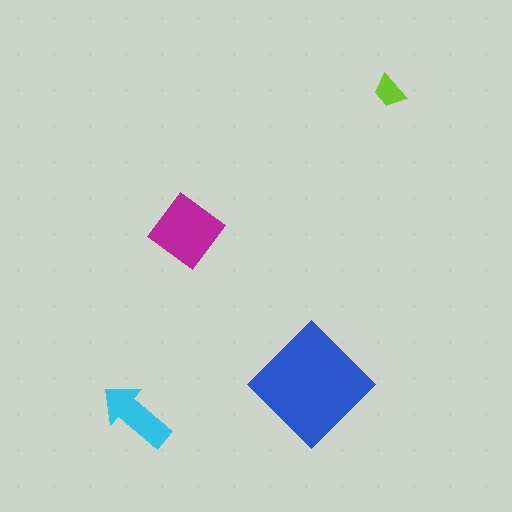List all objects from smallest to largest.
The lime trapezoid, the cyan arrow, the magenta diamond, the blue diamond.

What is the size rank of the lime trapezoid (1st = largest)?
4th.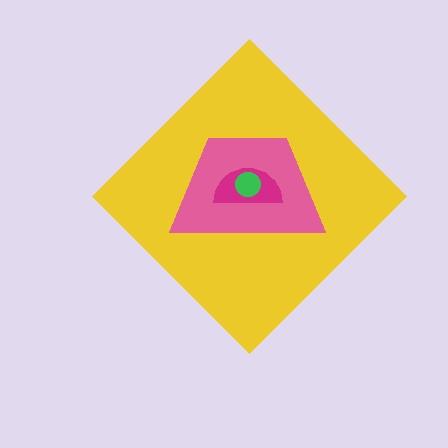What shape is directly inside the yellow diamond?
The pink trapezoid.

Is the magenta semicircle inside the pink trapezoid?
Yes.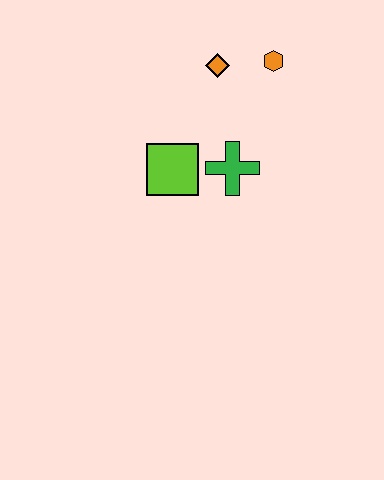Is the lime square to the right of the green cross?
No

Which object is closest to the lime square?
The green cross is closest to the lime square.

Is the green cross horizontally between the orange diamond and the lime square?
No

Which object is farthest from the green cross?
The orange hexagon is farthest from the green cross.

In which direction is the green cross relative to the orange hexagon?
The green cross is below the orange hexagon.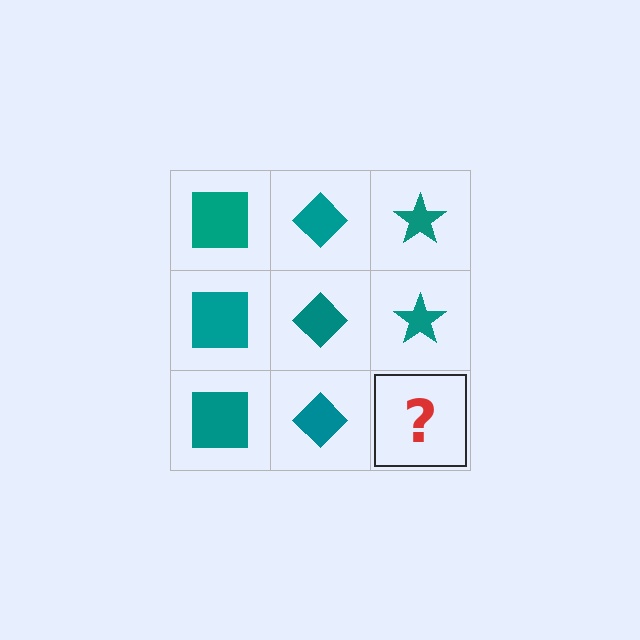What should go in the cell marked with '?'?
The missing cell should contain a teal star.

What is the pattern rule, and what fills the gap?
The rule is that each column has a consistent shape. The gap should be filled with a teal star.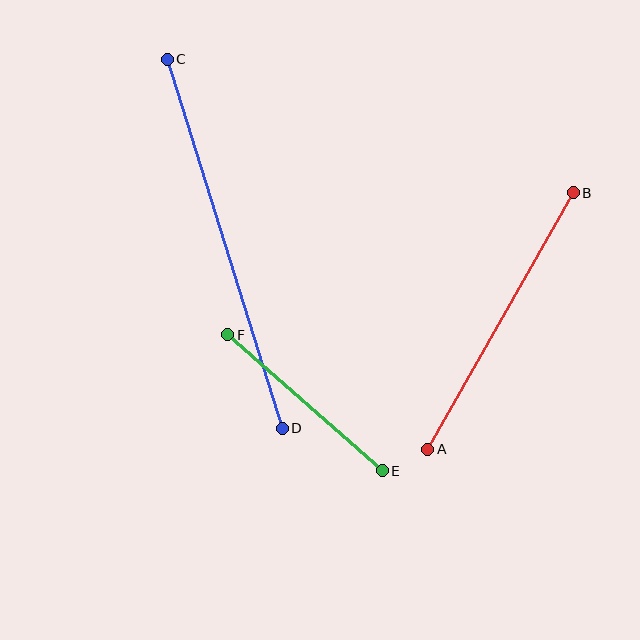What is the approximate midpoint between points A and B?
The midpoint is at approximately (501, 321) pixels.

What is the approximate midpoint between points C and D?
The midpoint is at approximately (225, 244) pixels.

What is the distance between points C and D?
The distance is approximately 386 pixels.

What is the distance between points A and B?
The distance is approximately 295 pixels.